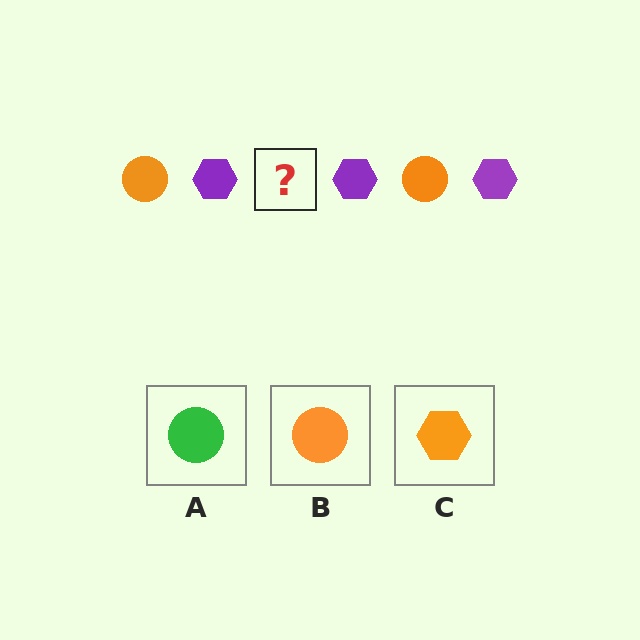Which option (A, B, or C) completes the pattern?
B.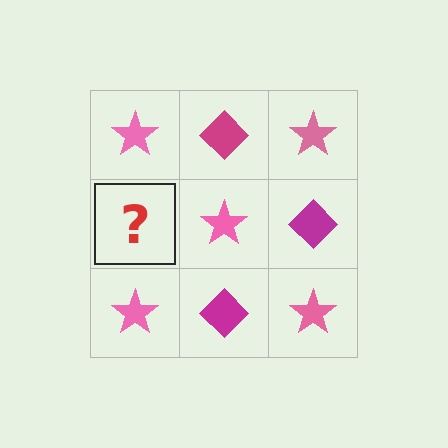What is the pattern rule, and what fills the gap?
The rule is that it alternates pink star and magenta diamond in a checkerboard pattern. The gap should be filled with a magenta diamond.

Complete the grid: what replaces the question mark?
The question mark should be replaced with a magenta diamond.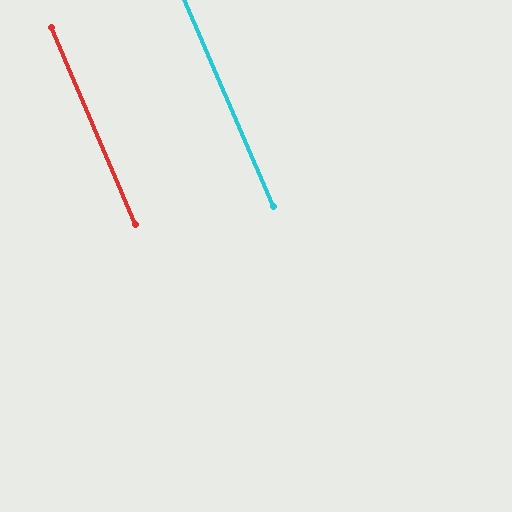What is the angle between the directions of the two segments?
Approximately 0 degrees.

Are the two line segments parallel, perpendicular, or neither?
Parallel — their directions differ by only 0.0°.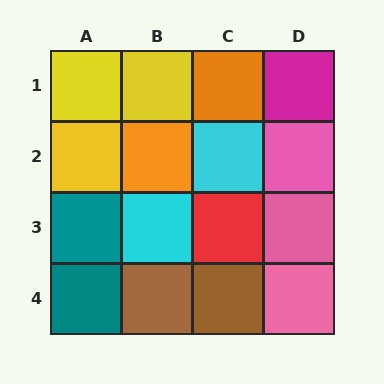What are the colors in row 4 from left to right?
Teal, brown, brown, pink.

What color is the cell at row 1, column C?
Orange.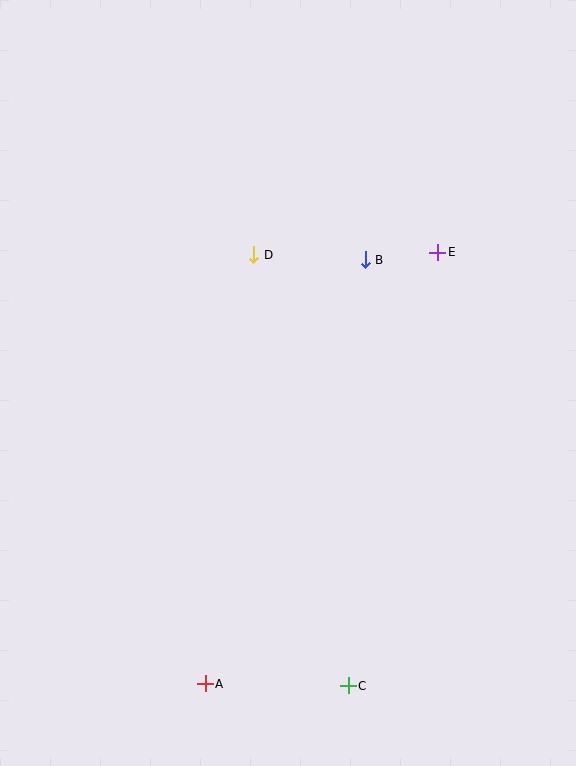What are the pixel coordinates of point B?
Point B is at (365, 260).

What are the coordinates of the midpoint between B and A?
The midpoint between B and A is at (285, 472).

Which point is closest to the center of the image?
Point D at (254, 255) is closest to the center.